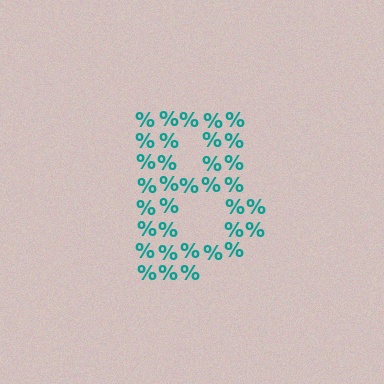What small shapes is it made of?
It is made of small percent signs.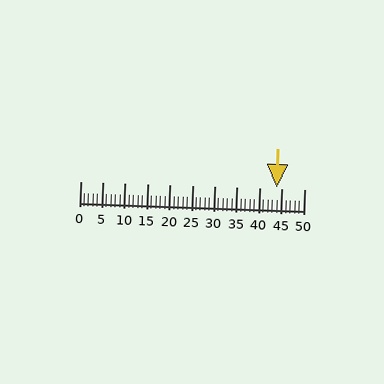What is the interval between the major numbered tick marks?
The major tick marks are spaced 5 units apart.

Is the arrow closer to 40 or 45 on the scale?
The arrow is closer to 45.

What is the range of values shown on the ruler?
The ruler shows values from 0 to 50.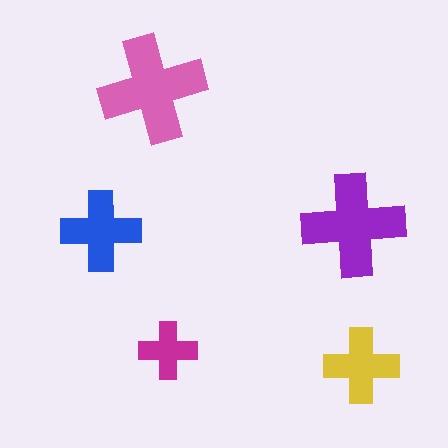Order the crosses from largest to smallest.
the pink one, the purple one, the blue one, the yellow one, the magenta one.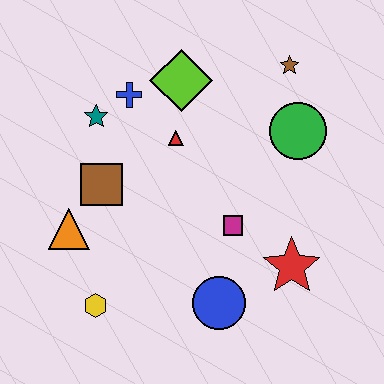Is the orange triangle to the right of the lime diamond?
No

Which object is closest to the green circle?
The brown star is closest to the green circle.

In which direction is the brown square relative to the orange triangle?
The brown square is above the orange triangle.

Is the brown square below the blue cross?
Yes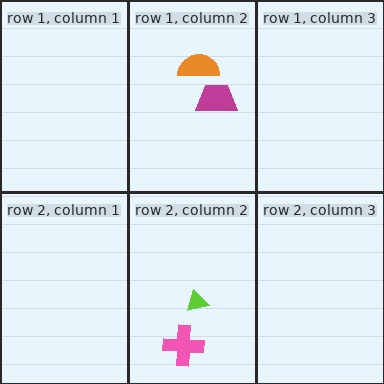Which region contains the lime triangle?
The row 2, column 2 region.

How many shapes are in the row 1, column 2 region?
2.